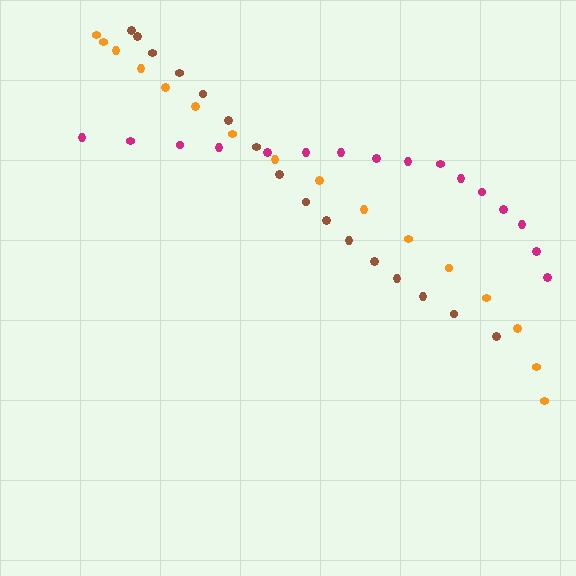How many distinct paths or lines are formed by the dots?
There are 3 distinct paths.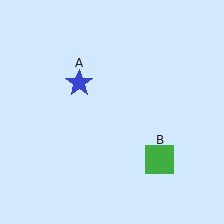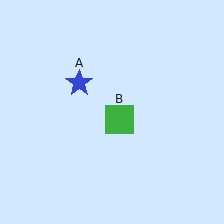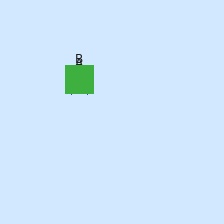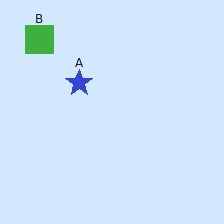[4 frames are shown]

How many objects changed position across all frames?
1 object changed position: green square (object B).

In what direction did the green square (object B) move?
The green square (object B) moved up and to the left.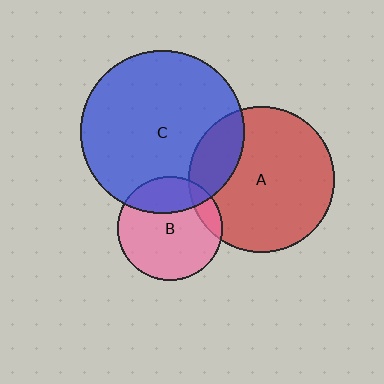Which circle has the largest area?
Circle C (blue).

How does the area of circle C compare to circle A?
Approximately 1.3 times.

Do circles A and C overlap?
Yes.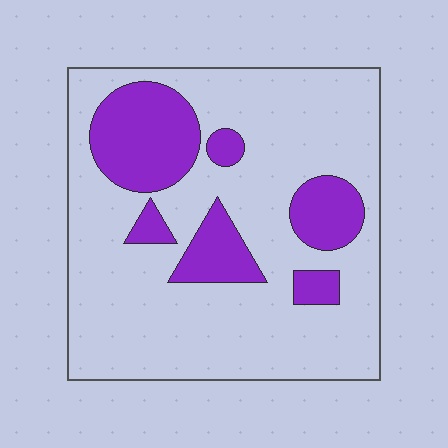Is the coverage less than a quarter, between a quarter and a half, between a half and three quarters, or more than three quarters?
Less than a quarter.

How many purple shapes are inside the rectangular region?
6.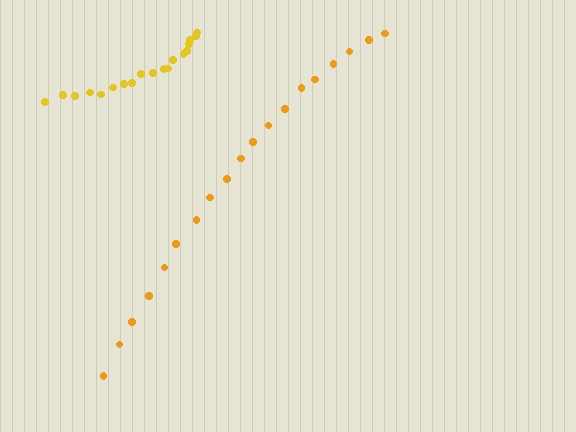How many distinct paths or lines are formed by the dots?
There are 2 distinct paths.